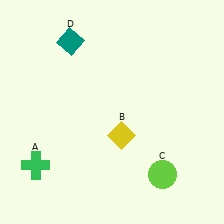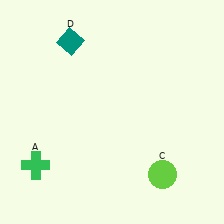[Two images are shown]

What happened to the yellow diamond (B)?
The yellow diamond (B) was removed in Image 2. It was in the bottom-right area of Image 1.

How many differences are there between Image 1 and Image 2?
There is 1 difference between the two images.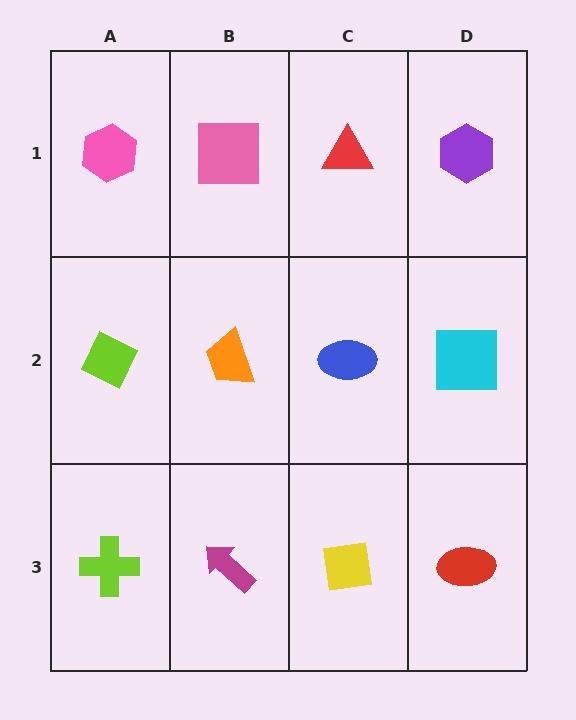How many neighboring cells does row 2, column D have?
3.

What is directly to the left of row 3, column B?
A lime cross.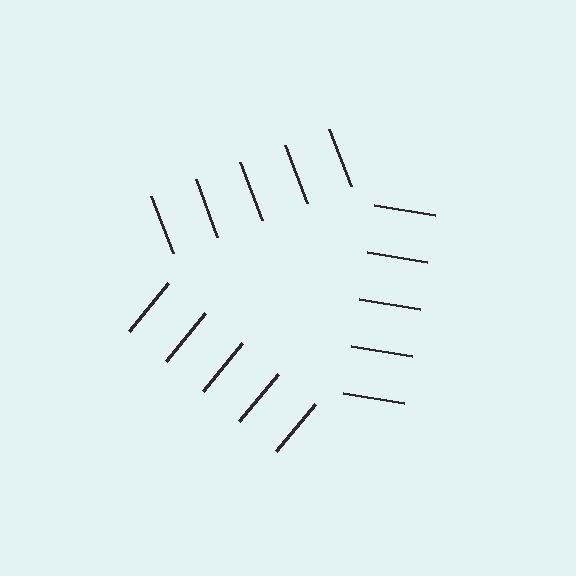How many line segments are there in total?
15 — 5 along each of the 3 edges.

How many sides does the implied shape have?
3 sides — the line-ends trace a triangle.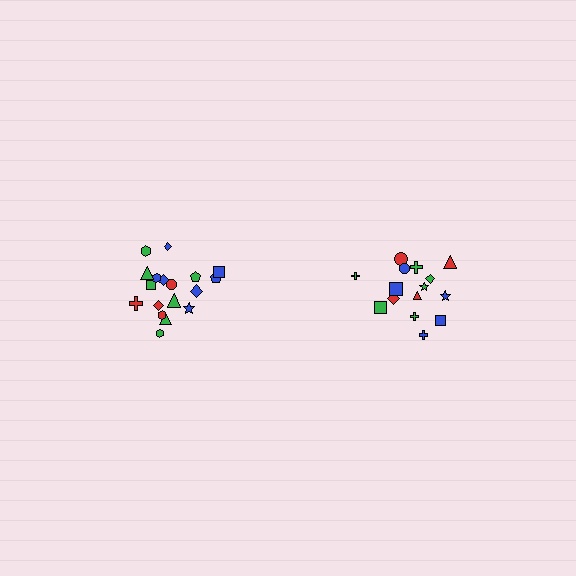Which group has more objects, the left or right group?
The left group.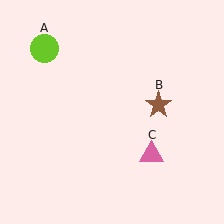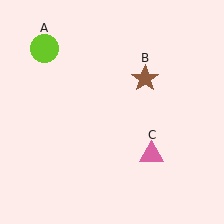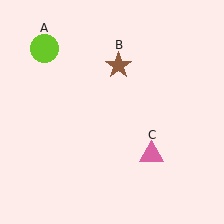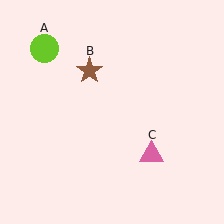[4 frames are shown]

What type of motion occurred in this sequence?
The brown star (object B) rotated counterclockwise around the center of the scene.